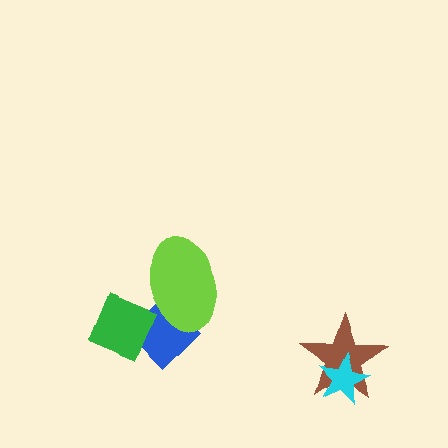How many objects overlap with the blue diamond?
2 objects overlap with the blue diamond.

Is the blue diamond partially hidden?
Yes, it is partially covered by another shape.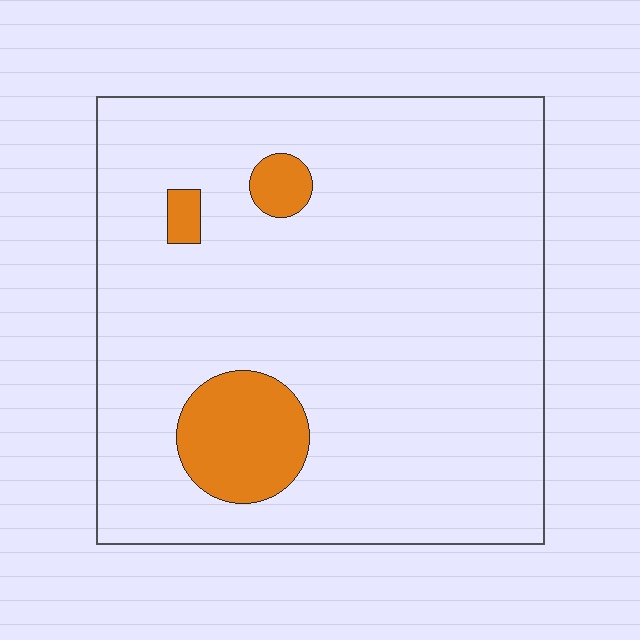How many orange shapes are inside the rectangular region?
3.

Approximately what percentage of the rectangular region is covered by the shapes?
Approximately 10%.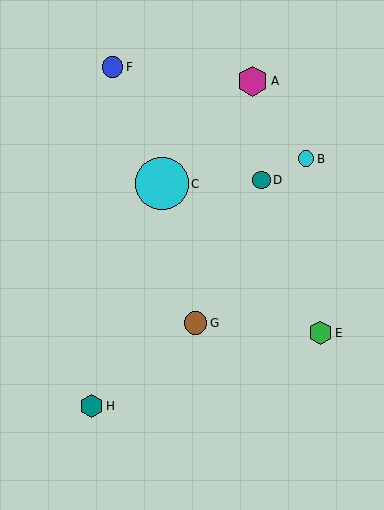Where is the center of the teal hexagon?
The center of the teal hexagon is at (91, 406).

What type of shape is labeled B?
Shape B is a cyan circle.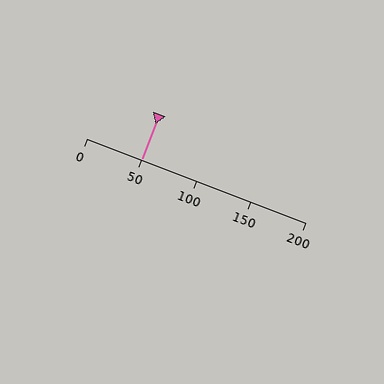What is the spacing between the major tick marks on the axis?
The major ticks are spaced 50 apart.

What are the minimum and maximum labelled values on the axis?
The axis runs from 0 to 200.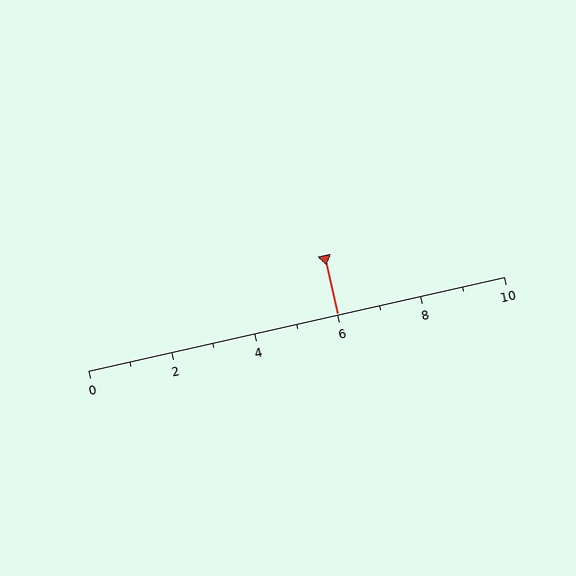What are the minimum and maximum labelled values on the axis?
The axis runs from 0 to 10.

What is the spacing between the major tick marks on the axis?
The major ticks are spaced 2 apart.